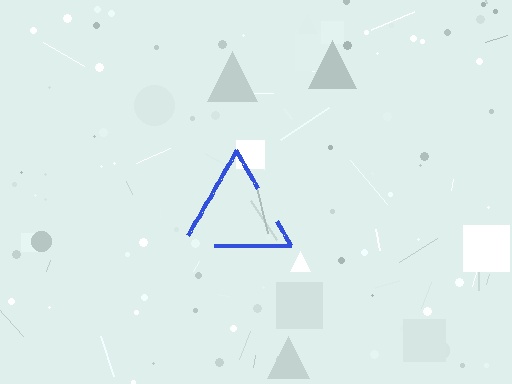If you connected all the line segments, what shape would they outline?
They would outline a triangle.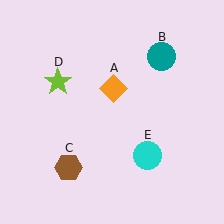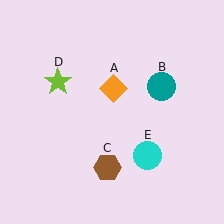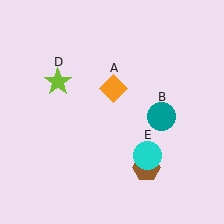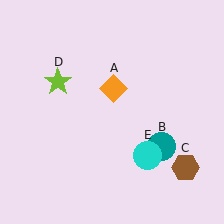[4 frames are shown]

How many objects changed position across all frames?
2 objects changed position: teal circle (object B), brown hexagon (object C).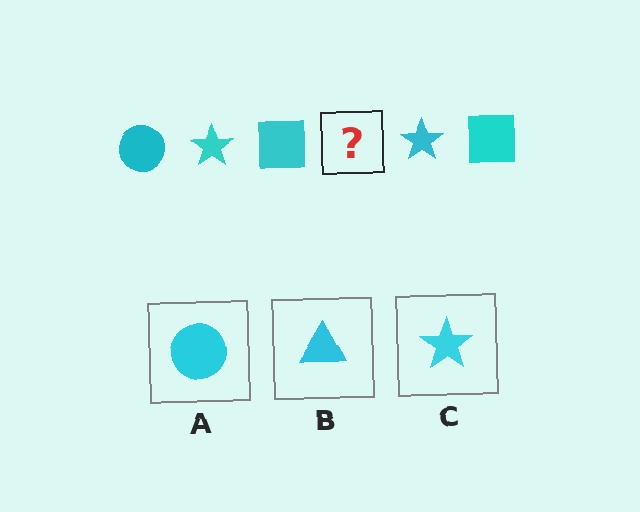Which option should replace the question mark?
Option A.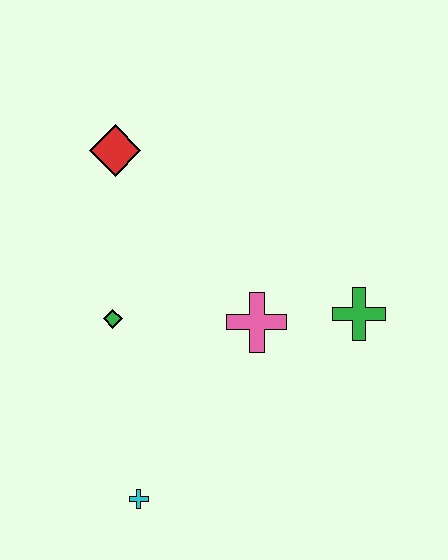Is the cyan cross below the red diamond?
Yes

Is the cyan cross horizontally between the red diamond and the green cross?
Yes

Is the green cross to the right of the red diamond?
Yes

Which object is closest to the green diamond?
The pink cross is closest to the green diamond.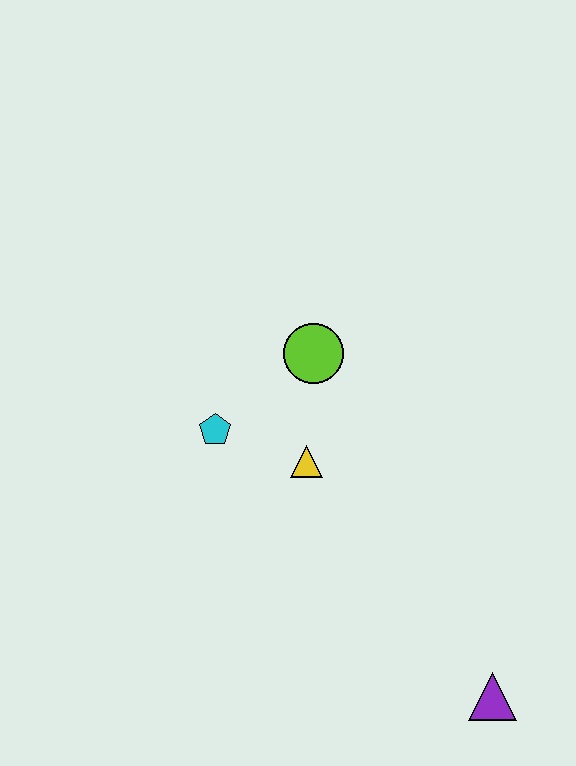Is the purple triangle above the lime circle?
No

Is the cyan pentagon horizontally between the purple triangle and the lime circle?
No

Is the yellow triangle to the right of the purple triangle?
No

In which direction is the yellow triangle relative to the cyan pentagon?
The yellow triangle is to the right of the cyan pentagon.